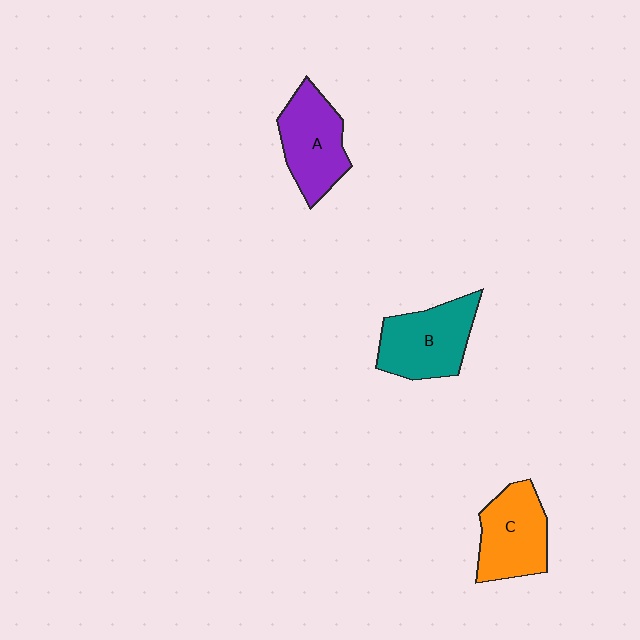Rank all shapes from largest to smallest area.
From largest to smallest: B (teal), A (purple), C (orange).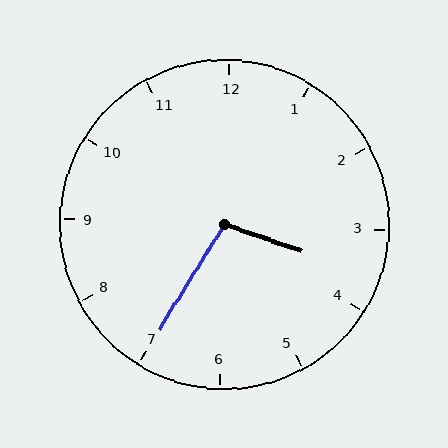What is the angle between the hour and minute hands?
Approximately 102 degrees.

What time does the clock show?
3:35.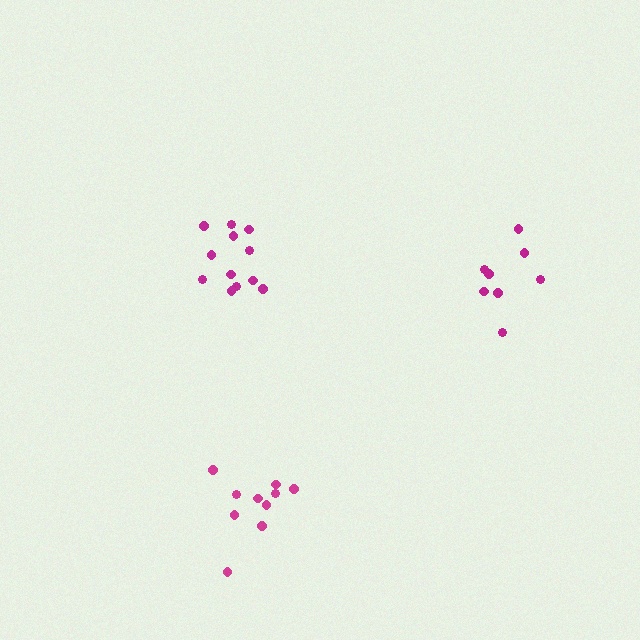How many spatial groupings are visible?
There are 3 spatial groupings.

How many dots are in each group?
Group 1: 10 dots, Group 2: 12 dots, Group 3: 8 dots (30 total).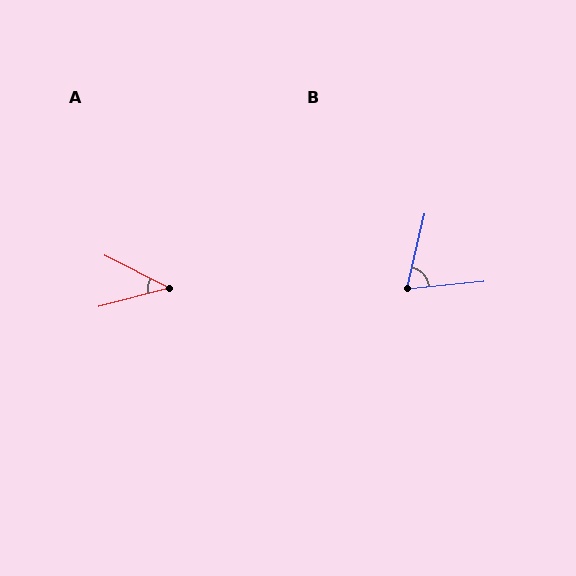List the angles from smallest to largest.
A (42°), B (71°).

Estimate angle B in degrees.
Approximately 71 degrees.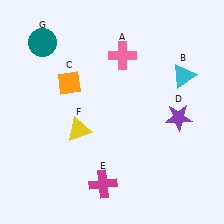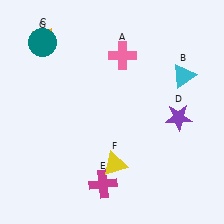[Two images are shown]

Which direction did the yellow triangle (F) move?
The yellow triangle (F) moved right.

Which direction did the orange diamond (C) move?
The orange diamond (C) moved up.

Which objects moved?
The objects that moved are: the orange diamond (C), the yellow triangle (F).